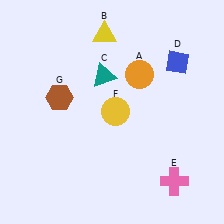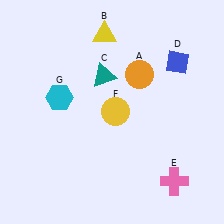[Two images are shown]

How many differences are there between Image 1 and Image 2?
There is 1 difference between the two images.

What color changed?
The hexagon (G) changed from brown in Image 1 to cyan in Image 2.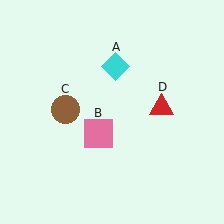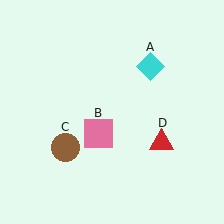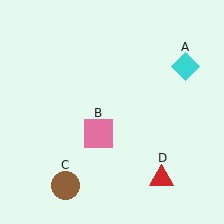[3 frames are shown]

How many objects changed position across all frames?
3 objects changed position: cyan diamond (object A), brown circle (object C), red triangle (object D).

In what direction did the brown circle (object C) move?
The brown circle (object C) moved down.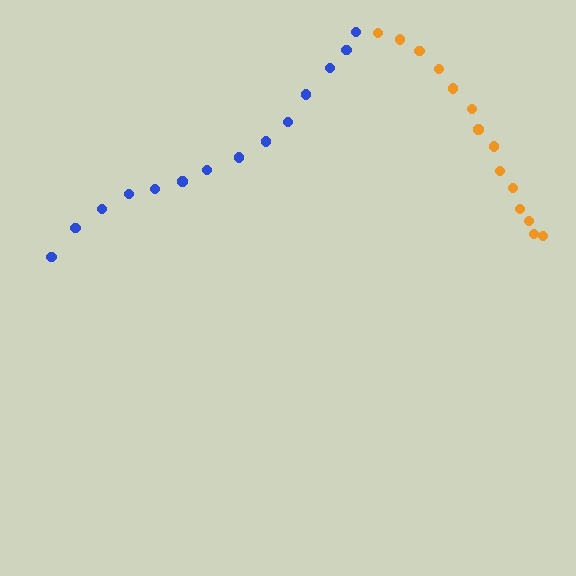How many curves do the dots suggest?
There are 2 distinct paths.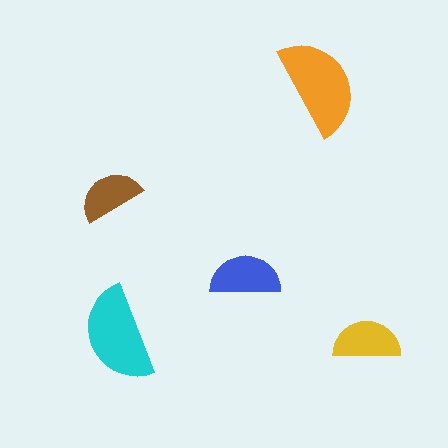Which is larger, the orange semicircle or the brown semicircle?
The orange one.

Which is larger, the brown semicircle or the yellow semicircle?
The yellow one.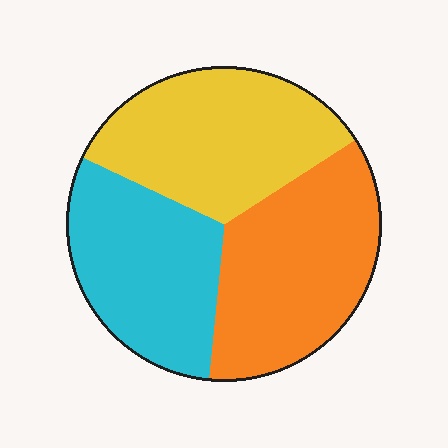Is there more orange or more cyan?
Orange.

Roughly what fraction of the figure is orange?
Orange takes up about three eighths (3/8) of the figure.